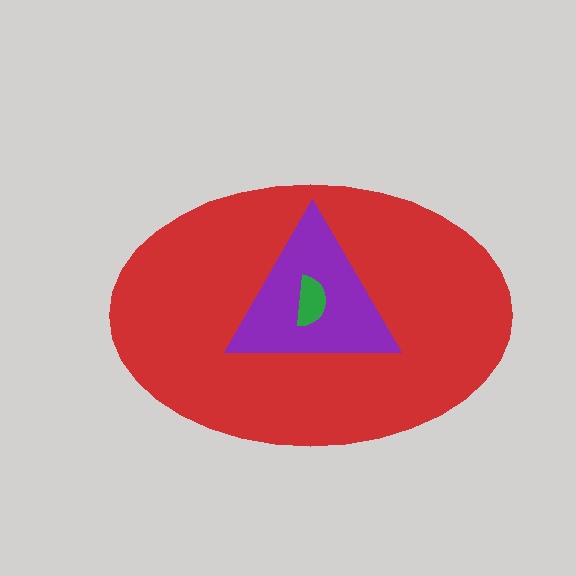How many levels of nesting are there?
3.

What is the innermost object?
The green semicircle.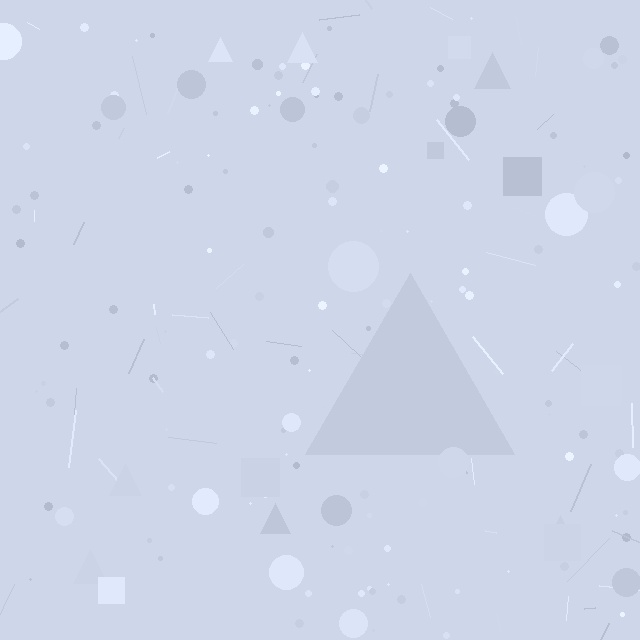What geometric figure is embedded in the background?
A triangle is embedded in the background.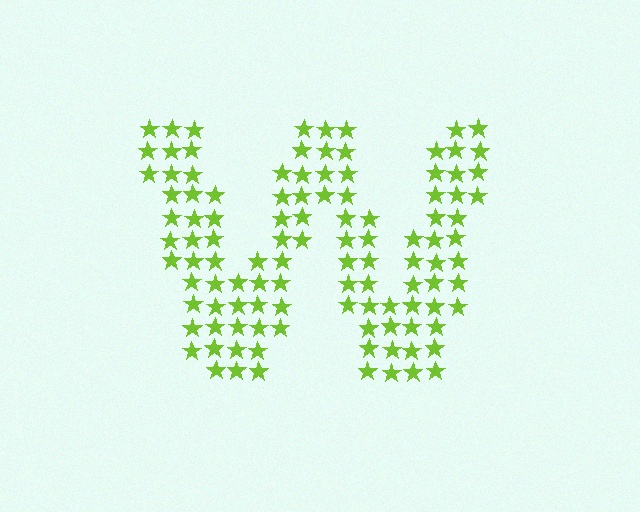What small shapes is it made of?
It is made of small stars.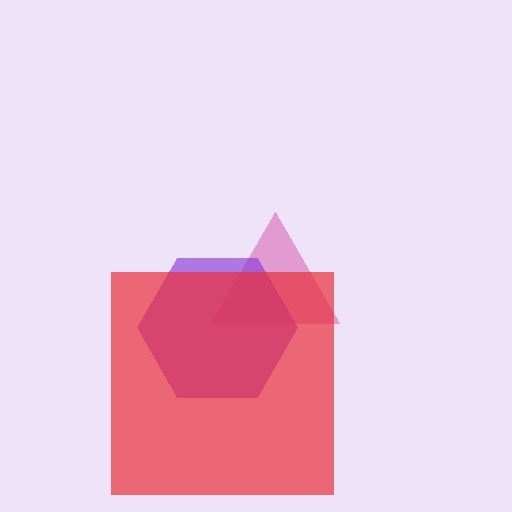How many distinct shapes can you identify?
There are 3 distinct shapes: a pink triangle, a purple hexagon, a red square.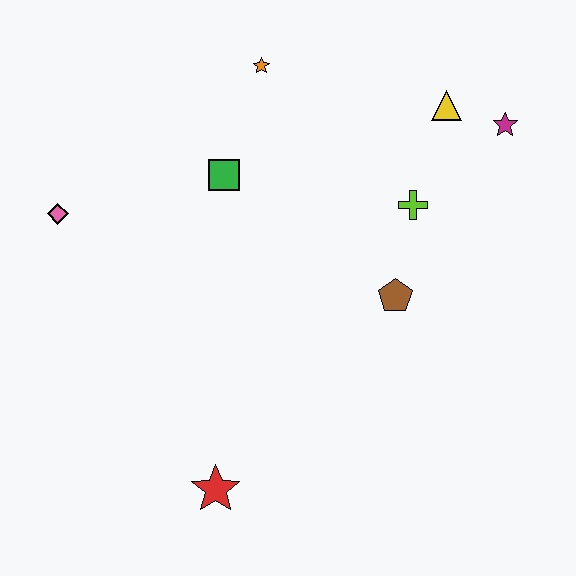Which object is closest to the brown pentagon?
The lime cross is closest to the brown pentagon.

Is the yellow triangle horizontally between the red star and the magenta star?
Yes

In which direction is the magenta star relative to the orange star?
The magenta star is to the right of the orange star.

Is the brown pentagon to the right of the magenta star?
No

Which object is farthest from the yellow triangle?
The red star is farthest from the yellow triangle.